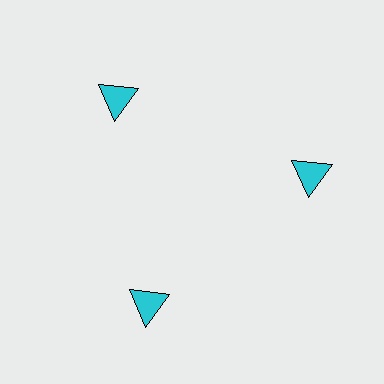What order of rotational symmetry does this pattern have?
This pattern has 3-fold rotational symmetry.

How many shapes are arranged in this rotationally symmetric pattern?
There are 3 shapes, arranged in 3 groups of 1.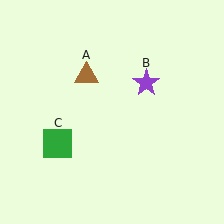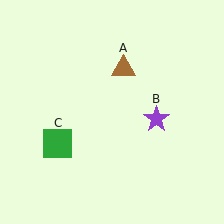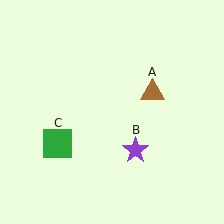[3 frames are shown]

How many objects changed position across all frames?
2 objects changed position: brown triangle (object A), purple star (object B).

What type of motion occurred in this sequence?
The brown triangle (object A), purple star (object B) rotated clockwise around the center of the scene.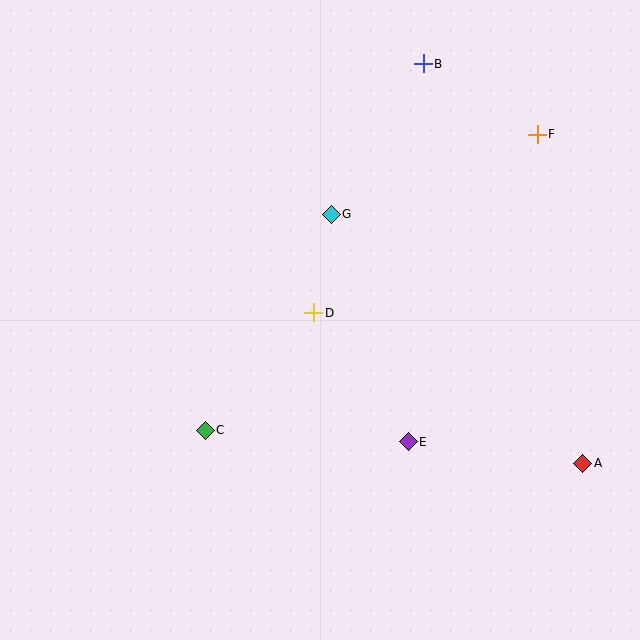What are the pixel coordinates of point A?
Point A is at (583, 463).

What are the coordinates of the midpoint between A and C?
The midpoint between A and C is at (394, 447).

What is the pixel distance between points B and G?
The distance between B and G is 176 pixels.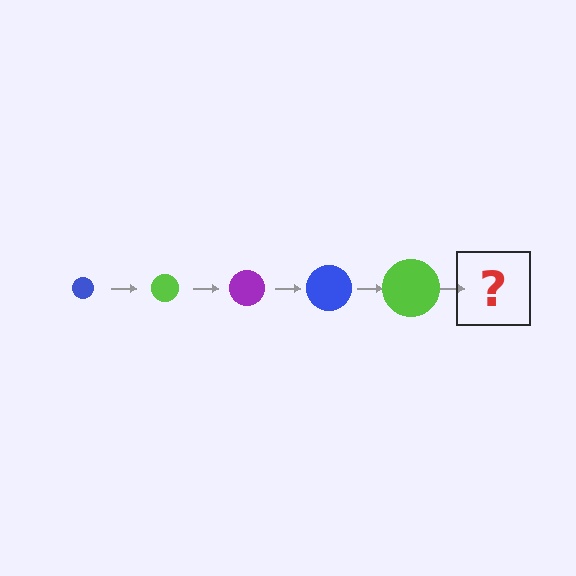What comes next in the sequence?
The next element should be a purple circle, larger than the previous one.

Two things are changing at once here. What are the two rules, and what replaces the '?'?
The two rules are that the circle grows larger each step and the color cycles through blue, lime, and purple. The '?' should be a purple circle, larger than the previous one.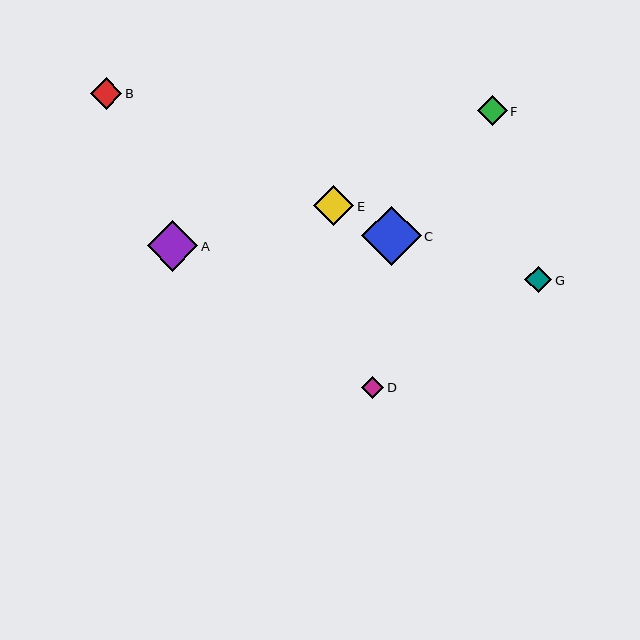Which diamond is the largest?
Diamond C is the largest with a size of approximately 59 pixels.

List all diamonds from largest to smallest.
From largest to smallest: C, A, E, B, F, G, D.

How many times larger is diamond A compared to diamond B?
Diamond A is approximately 1.6 times the size of diamond B.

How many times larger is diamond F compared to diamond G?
Diamond F is approximately 1.1 times the size of diamond G.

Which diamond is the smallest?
Diamond D is the smallest with a size of approximately 22 pixels.